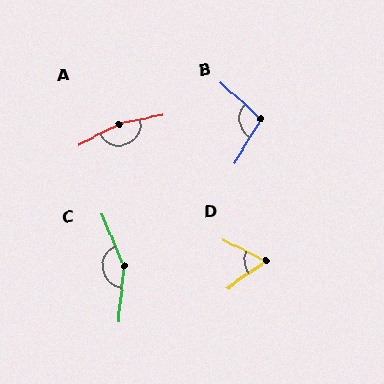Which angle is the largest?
A, at approximately 164 degrees.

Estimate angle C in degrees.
Approximately 150 degrees.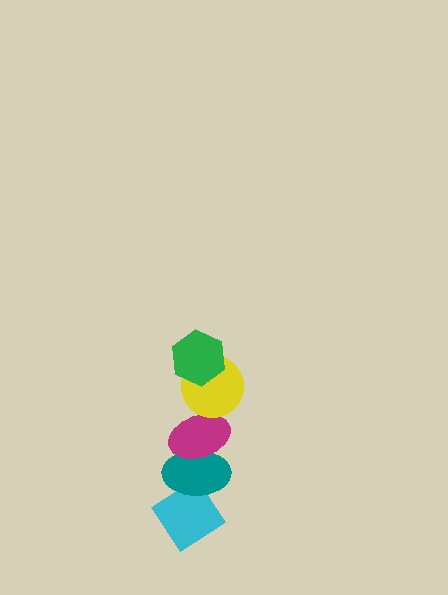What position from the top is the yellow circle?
The yellow circle is 2nd from the top.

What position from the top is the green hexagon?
The green hexagon is 1st from the top.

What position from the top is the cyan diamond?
The cyan diamond is 5th from the top.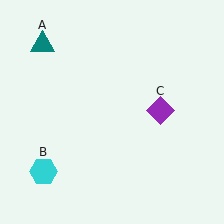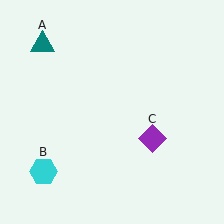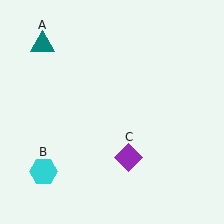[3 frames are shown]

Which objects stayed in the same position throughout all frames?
Teal triangle (object A) and cyan hexagon (object B) remained stationary.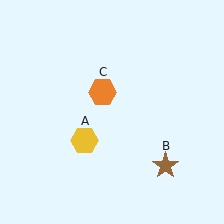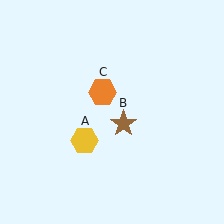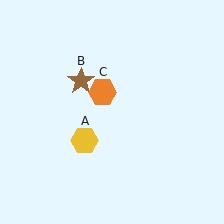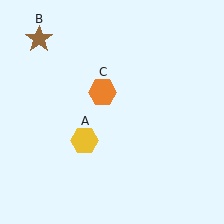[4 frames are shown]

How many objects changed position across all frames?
1 object changed position: brown star (object B).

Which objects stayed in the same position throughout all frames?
Yellow hexagon (object A) and orange hexagon (object C) remained stationary.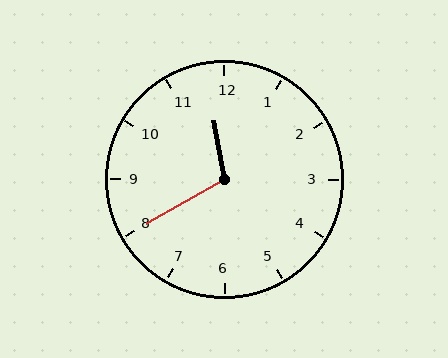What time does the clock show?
11:40.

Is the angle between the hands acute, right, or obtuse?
It is obtuse.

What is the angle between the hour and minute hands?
Approximately 110 degrees.